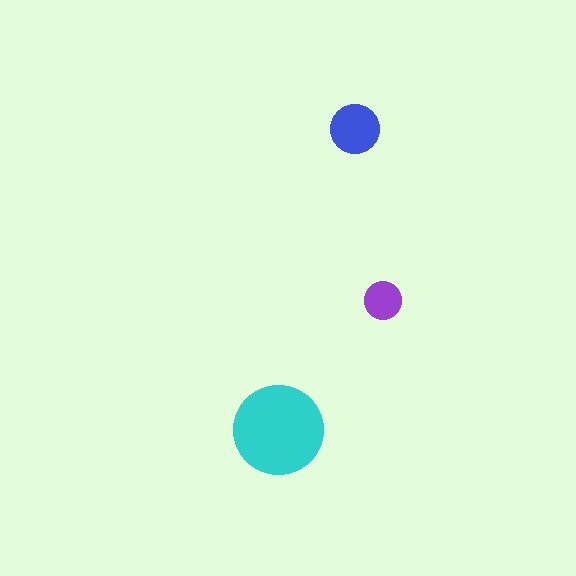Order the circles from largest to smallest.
the cyan one, the blue one, the purple one.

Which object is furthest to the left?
The cyan circle is leftmost.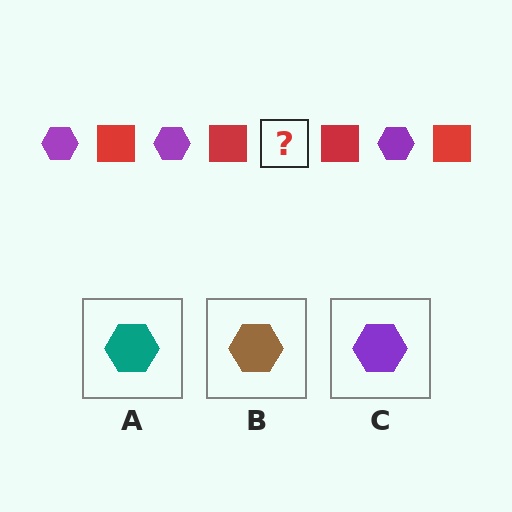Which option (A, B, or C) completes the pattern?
C.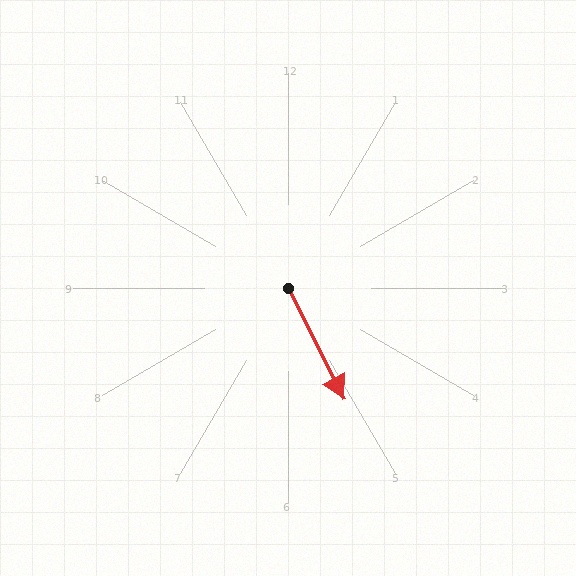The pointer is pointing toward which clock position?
Roughly 5 o'clock.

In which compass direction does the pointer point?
Southeast.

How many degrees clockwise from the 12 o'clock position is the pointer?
Approximately 153 degrees.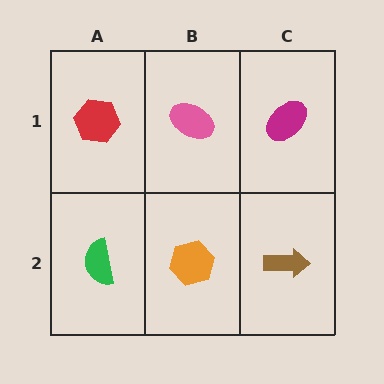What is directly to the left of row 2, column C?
An orange hexagon.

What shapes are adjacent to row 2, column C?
A magenta ellipse (row 1, column C), an orange hexagon (row 2, column B).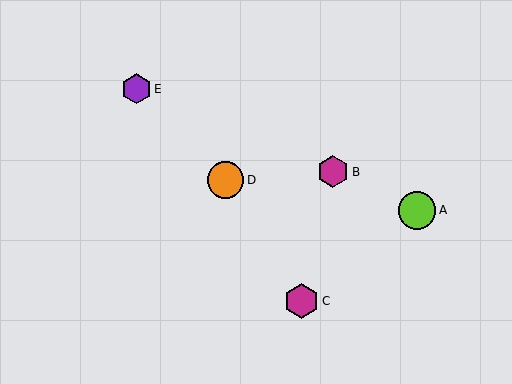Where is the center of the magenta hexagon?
The center of the magenta hexagon is at (333, 172).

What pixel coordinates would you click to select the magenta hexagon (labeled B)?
Click at (333, 172) to select the magenta hexagon B.